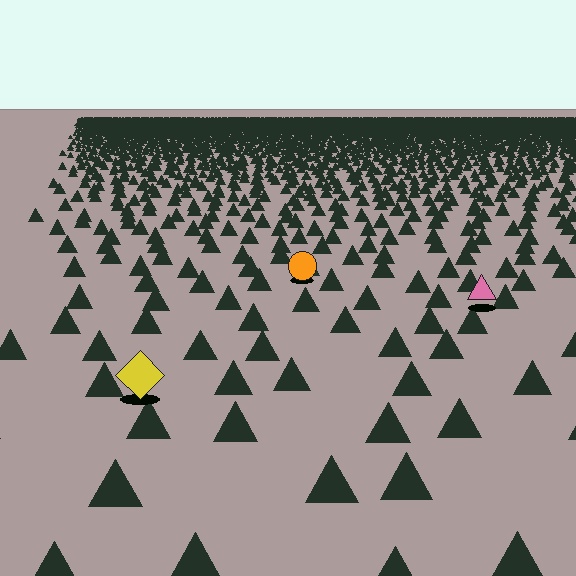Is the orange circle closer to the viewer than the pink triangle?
No. The pink triangle is closer — you can tell from the texture gradient: the ground texture is coarser near it.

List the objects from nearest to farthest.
From nearest to farthest: the yellow diamond, the pink triangle, the orange circle.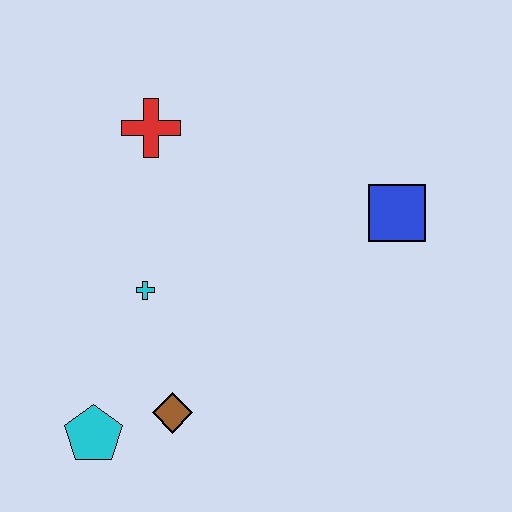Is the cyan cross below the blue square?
Yes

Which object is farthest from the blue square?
The cyan pentagon is farthest from the blue square.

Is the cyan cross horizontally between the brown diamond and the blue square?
No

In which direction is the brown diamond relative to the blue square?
The brown diamond is to the left of the blue square.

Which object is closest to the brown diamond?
The cyan pentagon is closest to the brown diamond.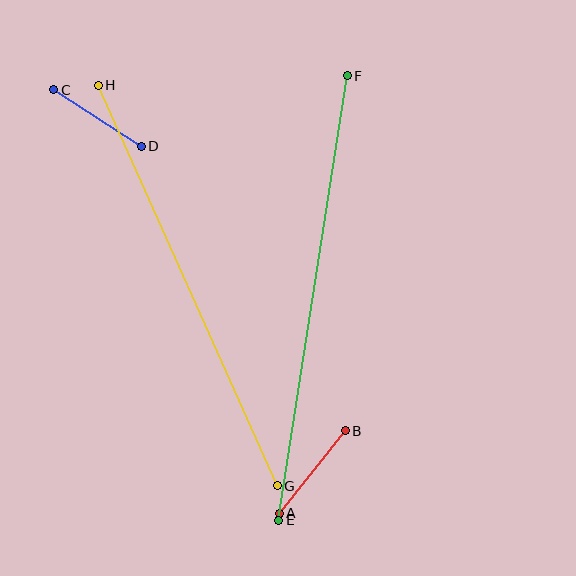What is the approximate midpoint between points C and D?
The midpoint is at approximately (97, 118) pixels.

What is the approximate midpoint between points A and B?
The midpoint is at approximately (312, 472) pixels.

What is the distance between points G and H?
The distance is approximately 439 pixels.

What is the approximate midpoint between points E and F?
The midpoint is at approximately (313, 298) pixels.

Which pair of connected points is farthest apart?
Points E and F are farthest apart.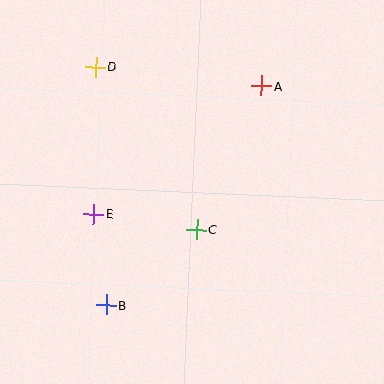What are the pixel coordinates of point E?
Point E is at (94, 214).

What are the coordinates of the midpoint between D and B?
The midpoint between D and B is at (101, 186).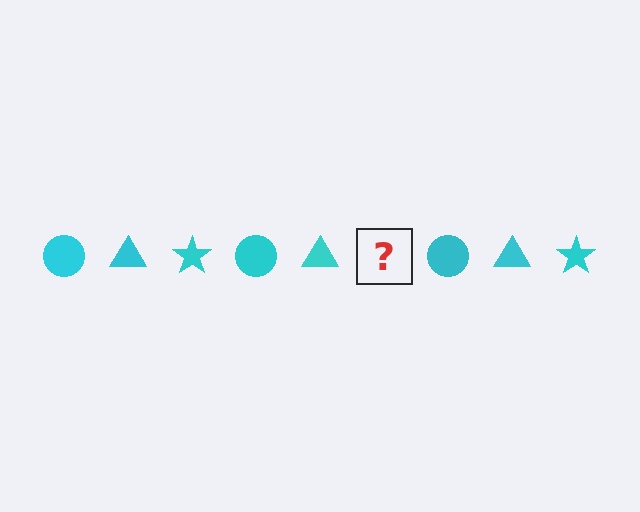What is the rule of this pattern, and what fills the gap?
The rule is that the pattern cycles through circle, triangle, star shapes in cyan. The gap should be filled with a cyan star.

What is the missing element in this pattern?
The missing element is a cyan star.